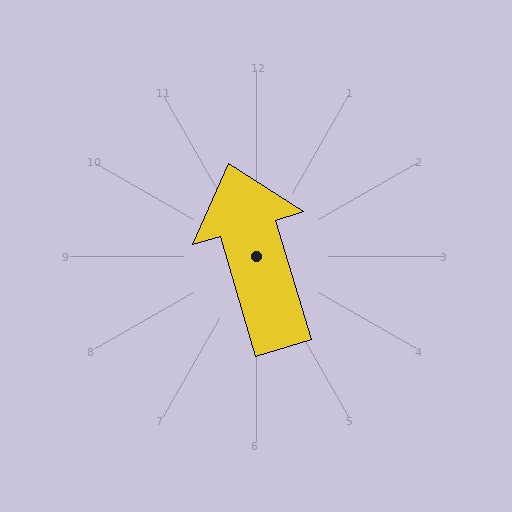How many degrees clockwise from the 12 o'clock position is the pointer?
Approximately 343 degrees.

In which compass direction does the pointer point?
North.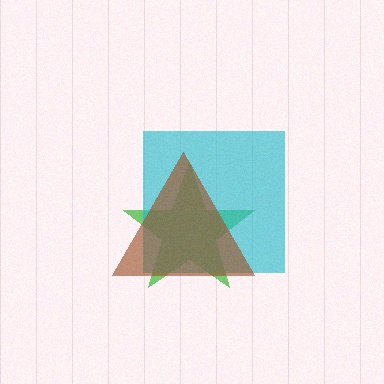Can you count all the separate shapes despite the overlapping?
Yes, there are 3 separate shapes.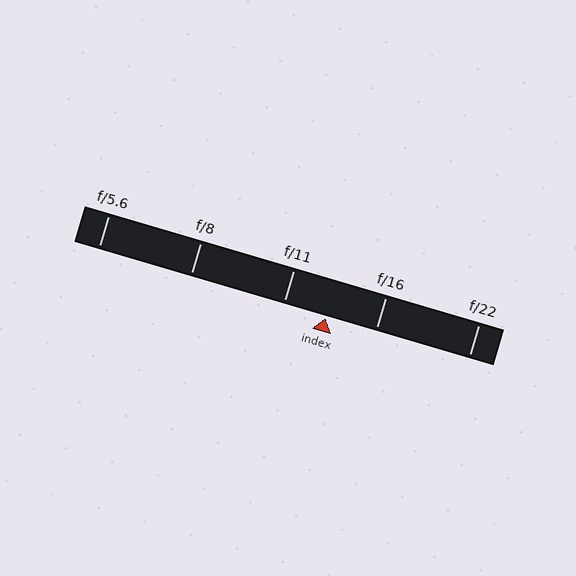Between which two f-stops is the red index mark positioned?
The index mark is between f/11 and f/16.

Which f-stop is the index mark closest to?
The index mark is closest to f/11.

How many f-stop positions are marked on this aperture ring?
There are 5 f-stop positions marked.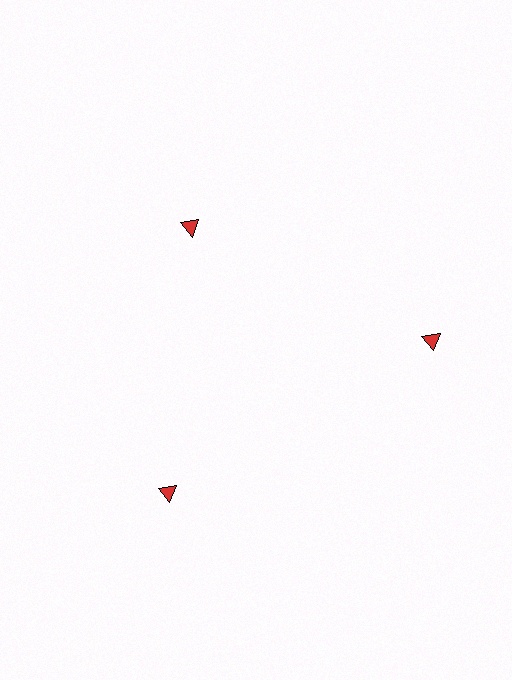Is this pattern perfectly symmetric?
No. The 3 red triangles are arranged in a ring, but one element near the 11 o'clock position is pulled inward toward the center, breaking the 3-fold rotational symmetry.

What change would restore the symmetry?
The symmetry would be restored by moving it outward, back onto the ring so that all 3 triangles sit at equal angles and equal distance from the center.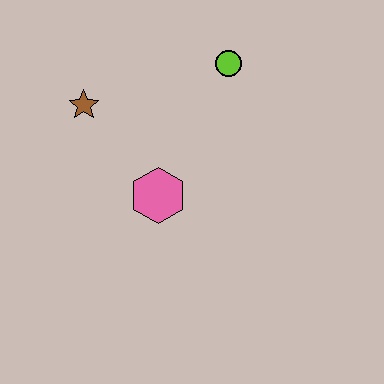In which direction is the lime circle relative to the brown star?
The lime circle is to the right of the brown star.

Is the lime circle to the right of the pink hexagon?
Yes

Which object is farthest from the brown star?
The lime circle is farthest from the brown star.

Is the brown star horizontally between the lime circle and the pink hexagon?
No